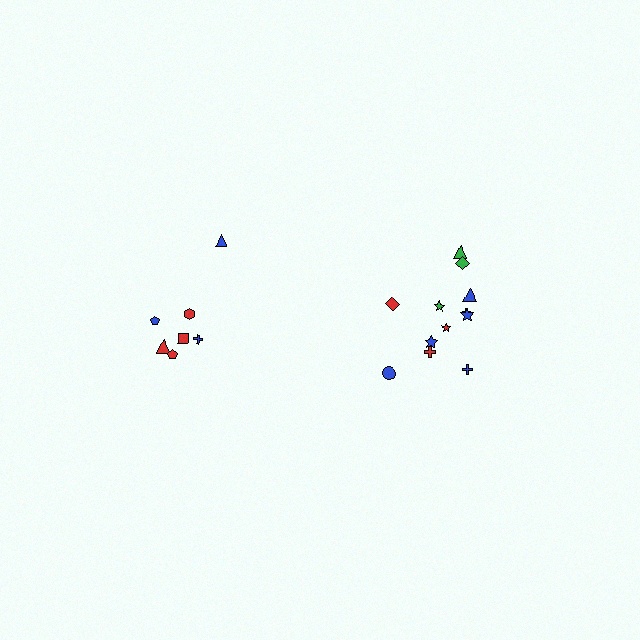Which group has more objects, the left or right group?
The right group.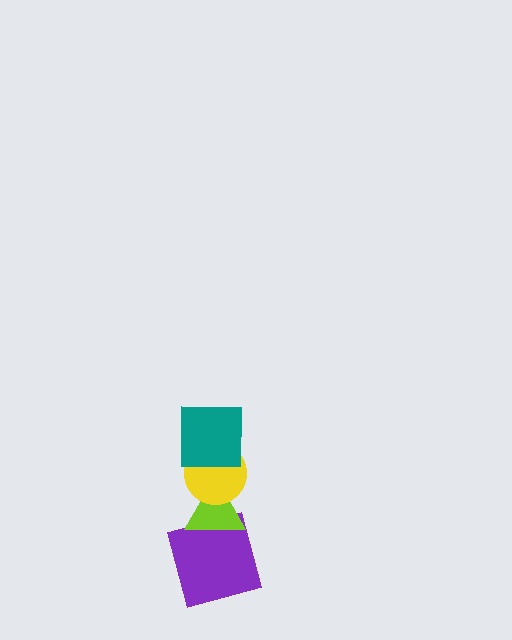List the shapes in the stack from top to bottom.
From top to bottom: the teal square, the yellow circle, the lime triangle, the purple square.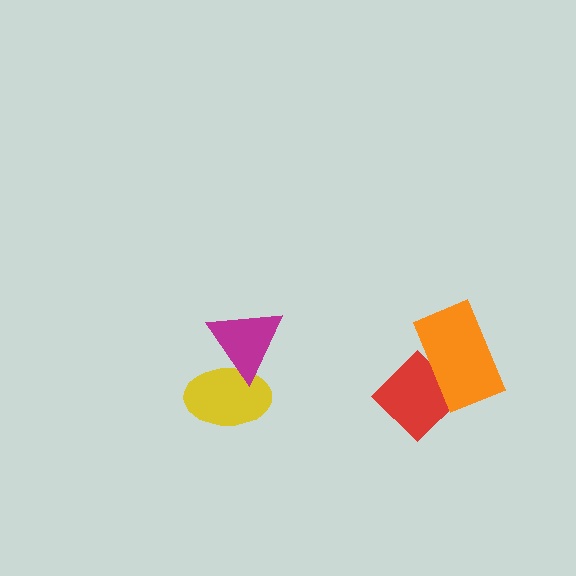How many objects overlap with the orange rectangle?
1 object overlaps with the orange rectangle.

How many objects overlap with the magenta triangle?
1 object overlaps with the magenta triangle.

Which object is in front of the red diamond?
The orange rectangle is in front of the red diamond.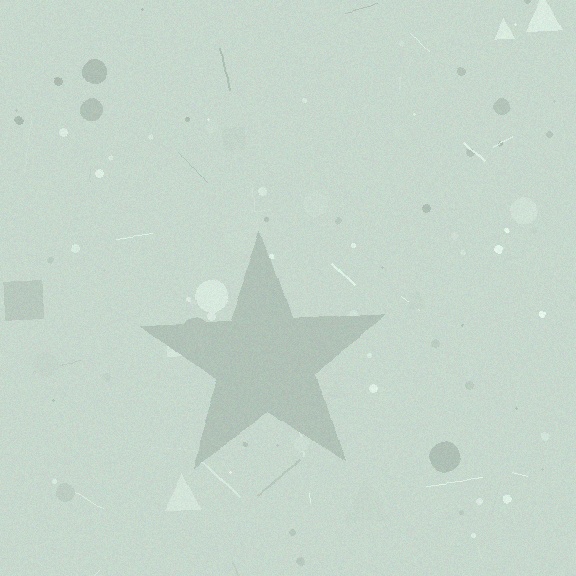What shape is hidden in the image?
A star is hidden in the image.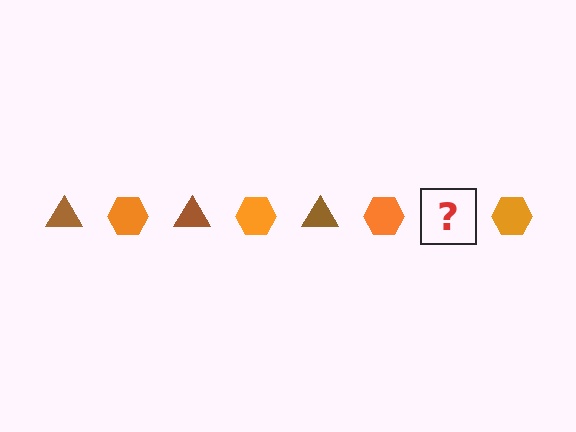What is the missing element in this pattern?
The missing element is a brown triangle.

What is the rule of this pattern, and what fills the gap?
The rule is that the pattern alternates between brown triangle and orange hexagon. The gap should be filled with a brown triangle.